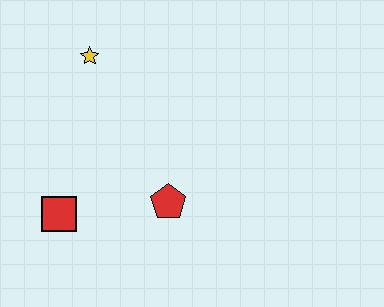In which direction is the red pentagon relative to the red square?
The red pentagon is to the right of the red square.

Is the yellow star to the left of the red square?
No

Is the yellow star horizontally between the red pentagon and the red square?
Yes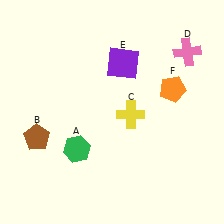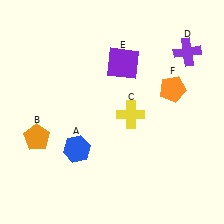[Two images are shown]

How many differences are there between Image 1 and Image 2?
There are 3 differences between the two images.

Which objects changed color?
A changed from green to blue. B changed from brown to orange. D changed from pink to purple.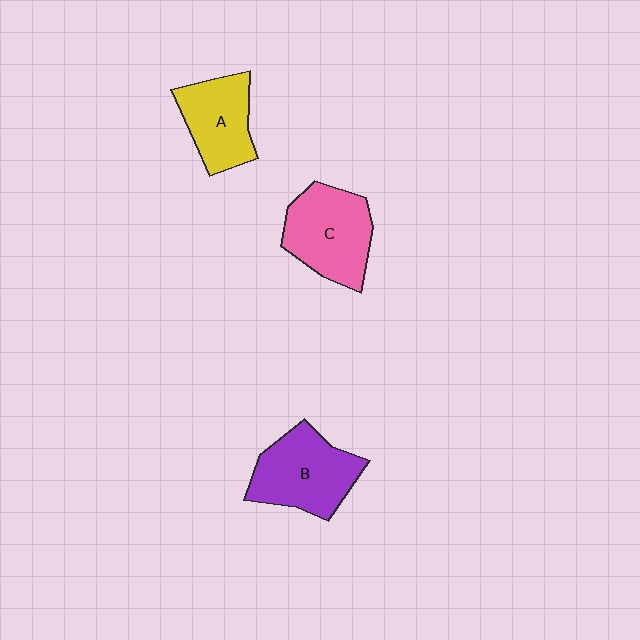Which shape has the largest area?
Shape B (purple).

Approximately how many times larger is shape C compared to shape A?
Approximately 1.3 times.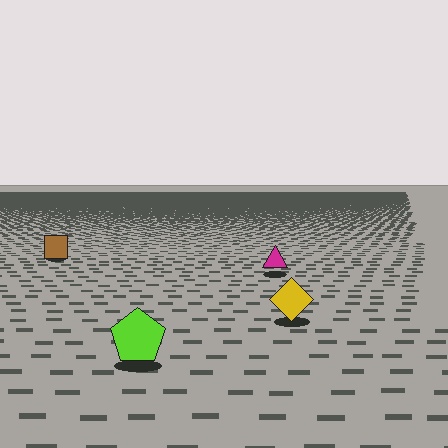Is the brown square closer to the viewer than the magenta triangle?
No. The magenta triangle is closer — you can tell from the texture gradient: the ground texture is coarser near it.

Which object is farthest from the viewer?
The brown square is farthest from the viewer. It appears smaller and the ground texture around it is denser.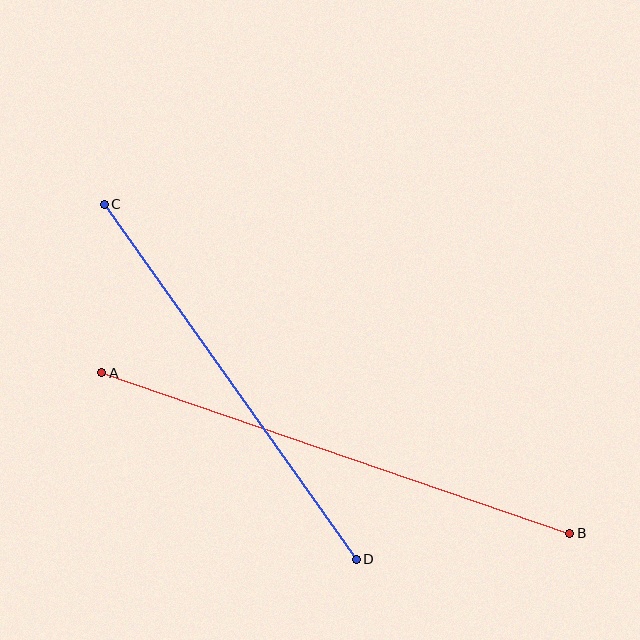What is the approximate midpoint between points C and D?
The midpoint is at approximately (230, 382) pixels.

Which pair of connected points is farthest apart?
Points A and B are farthest apart.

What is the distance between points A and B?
The distance is approximately 495 pixels.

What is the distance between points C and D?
The distance is approximately 436 pixels.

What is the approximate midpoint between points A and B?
The midpoint is at approximately (336, 453) pixels.